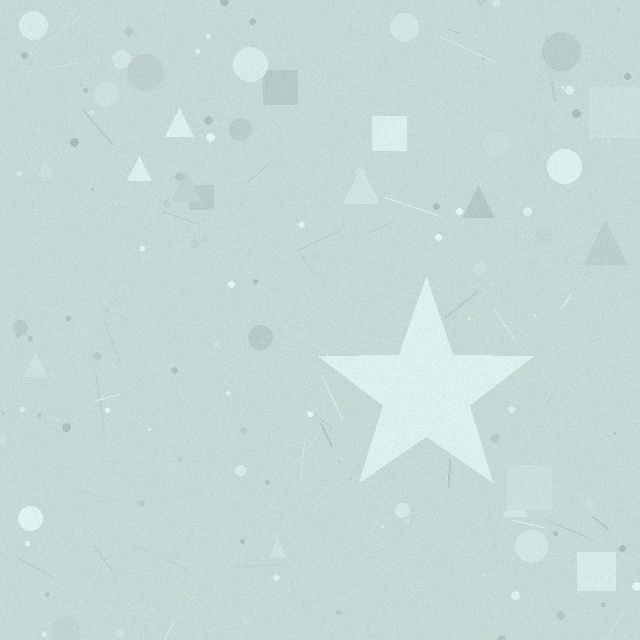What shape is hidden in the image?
A star is hidden in the image.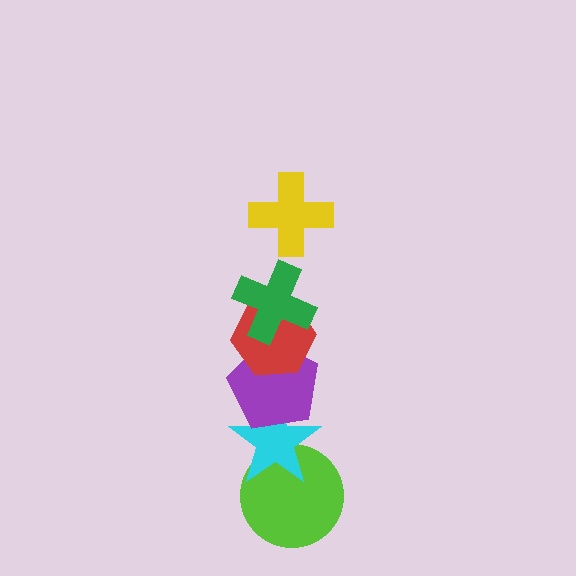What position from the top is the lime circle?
The lime circle is 6th from the top.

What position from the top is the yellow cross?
The yellow cross is 1st from the top.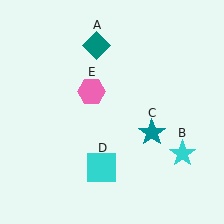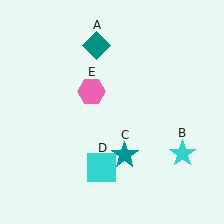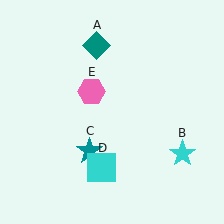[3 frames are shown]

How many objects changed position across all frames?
1 object changed position: teal star (object C).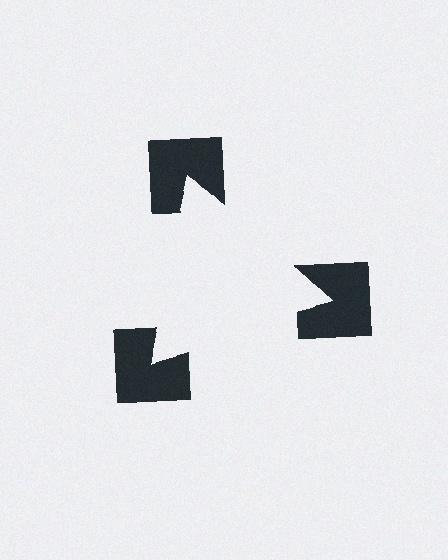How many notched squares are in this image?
There are 3 — one at each vertex of the illusory triangle.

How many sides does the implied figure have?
3 sides.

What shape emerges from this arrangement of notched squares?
An illusory triangle — its edges are inferred from the aligned wedge cuts in the notched squares, not physically drawn.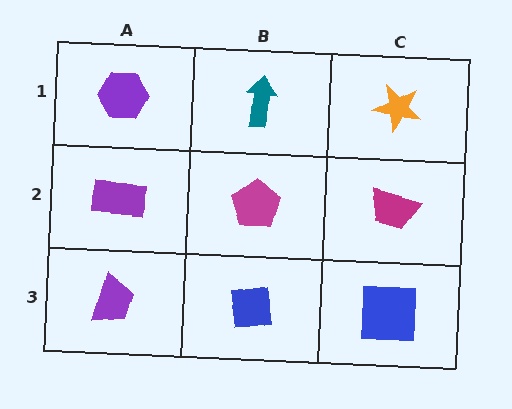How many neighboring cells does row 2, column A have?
3.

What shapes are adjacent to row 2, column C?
An orange star (row 1, column C), a blue square (row 3, column C), a magenta pentagon (row 2, column B).